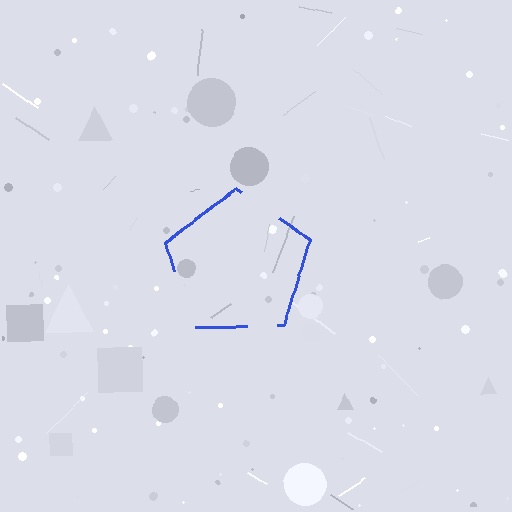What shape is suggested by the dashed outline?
The dashed outline suggests a pentagon.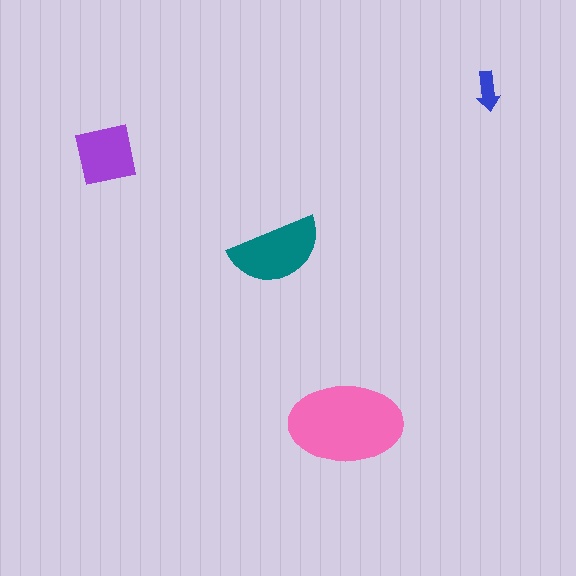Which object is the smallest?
The blue arrow.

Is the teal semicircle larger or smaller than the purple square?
Larger.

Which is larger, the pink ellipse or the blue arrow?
The pink ellipse.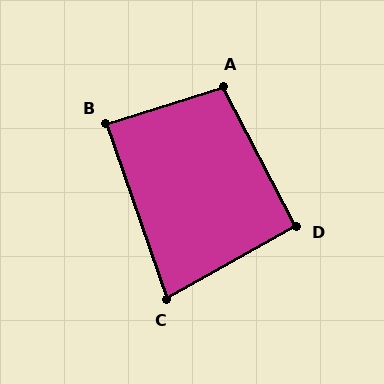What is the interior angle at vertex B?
Approximately 88 degrees (approximately right).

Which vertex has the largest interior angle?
A, at approximately 100 degrees.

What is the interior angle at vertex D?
Approximately 92 degrees (approximately right).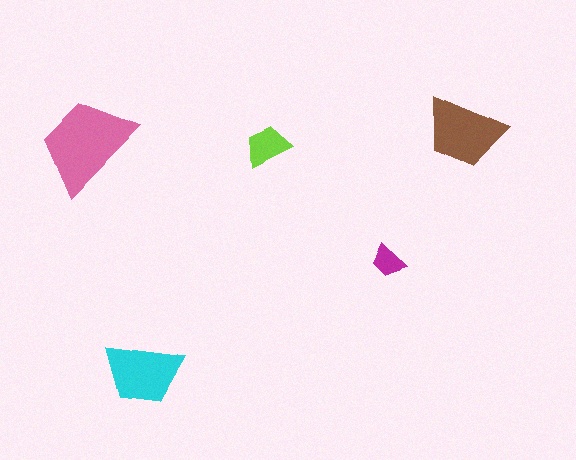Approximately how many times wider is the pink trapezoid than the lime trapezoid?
About 2 times wider.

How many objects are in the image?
There are 5 objects in the image.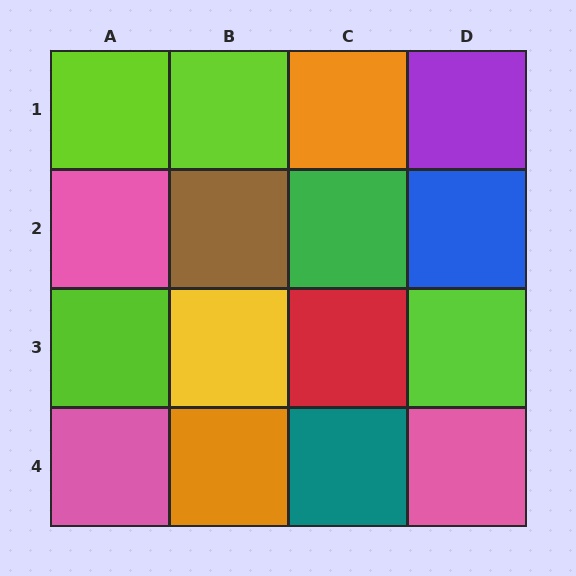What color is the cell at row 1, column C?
Orange.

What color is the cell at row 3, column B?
Yellow.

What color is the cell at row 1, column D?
Purple.